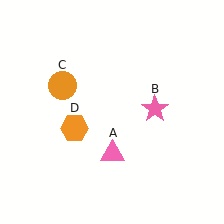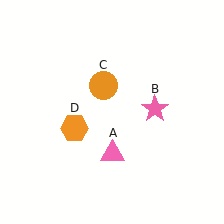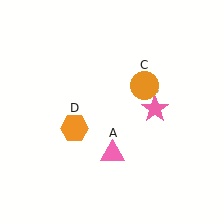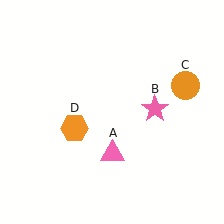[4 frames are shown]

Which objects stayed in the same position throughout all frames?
Pink triangle (object A) and pink star (object B) and orange hexagon (object D) remained stationary.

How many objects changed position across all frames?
1 object changed position: orange circle (object C).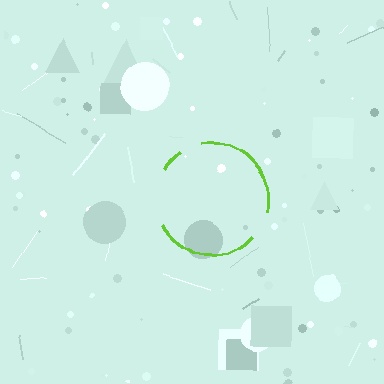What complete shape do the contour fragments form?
The contour fragments form a circle.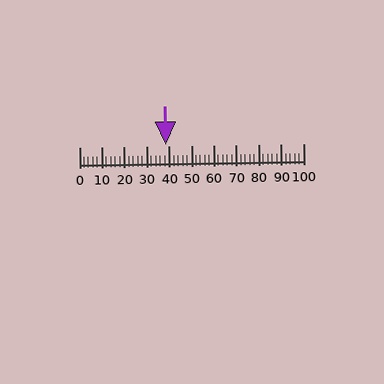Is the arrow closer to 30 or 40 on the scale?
The arrow is closer to 40.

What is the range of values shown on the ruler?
The ruler shows values from 0 to 100.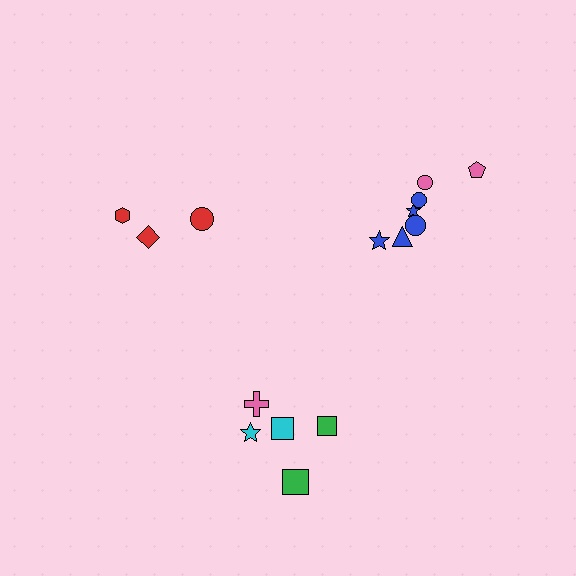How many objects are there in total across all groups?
There are 15 objects.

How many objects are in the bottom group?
There are 5 objects.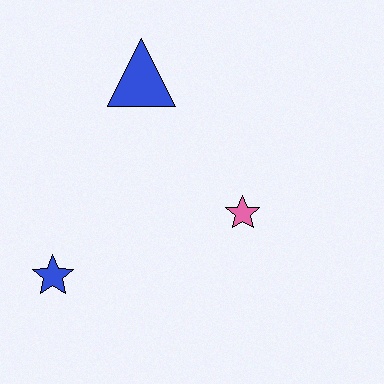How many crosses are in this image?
There are no crosses.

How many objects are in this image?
There are 3 objects.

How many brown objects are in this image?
There are no brown objects.